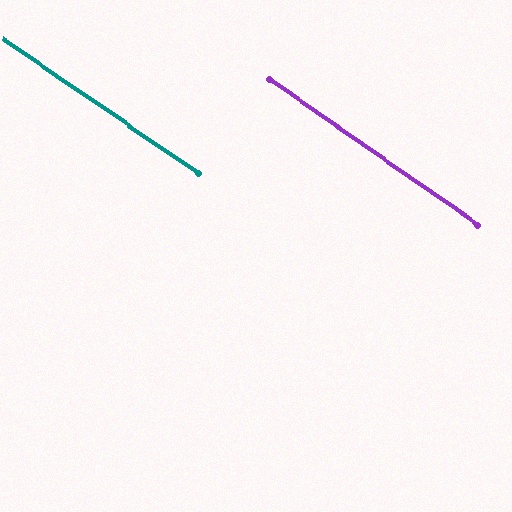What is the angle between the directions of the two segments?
Approximately 0 degrees.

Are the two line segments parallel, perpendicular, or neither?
Parallel — their directions differ by only 0.4°.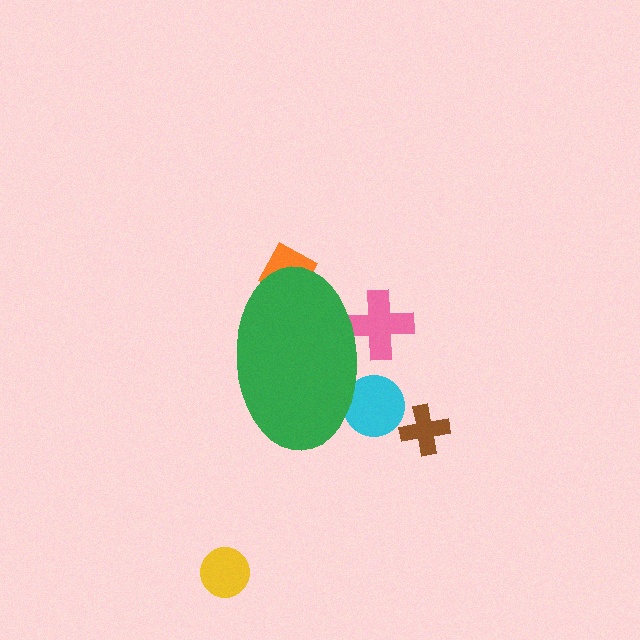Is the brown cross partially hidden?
No, the brown cross is fully visible.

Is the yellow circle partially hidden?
No, the yellow circle is fully visible.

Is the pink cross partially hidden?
Yes, the pink cross is partially hidden behind the green ellipse.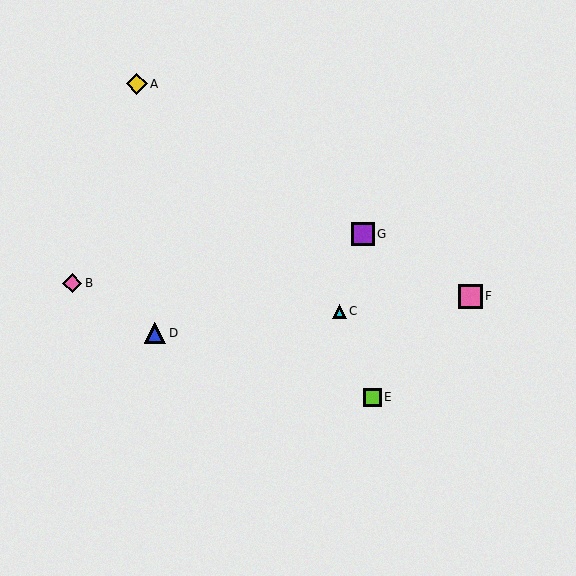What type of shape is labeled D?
Shape D is a blue triangle.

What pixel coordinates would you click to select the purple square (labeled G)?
Click at (363, 234) to select the purple square G.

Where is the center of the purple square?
The center of the purple square is at (363, 234).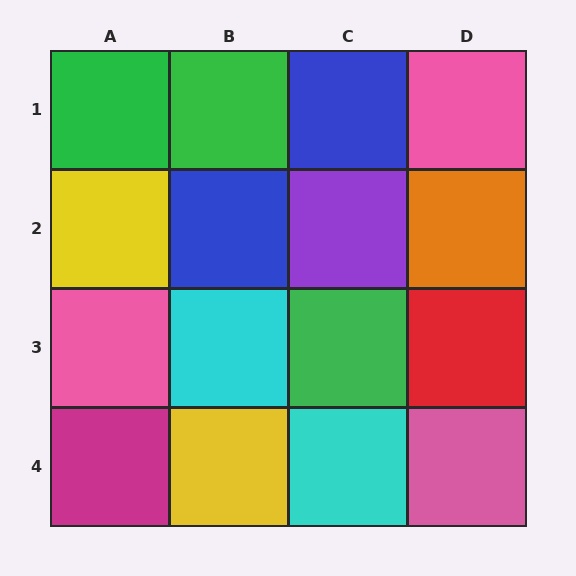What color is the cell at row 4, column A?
Magenta.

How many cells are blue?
2 cells are blue.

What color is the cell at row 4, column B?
Yellow.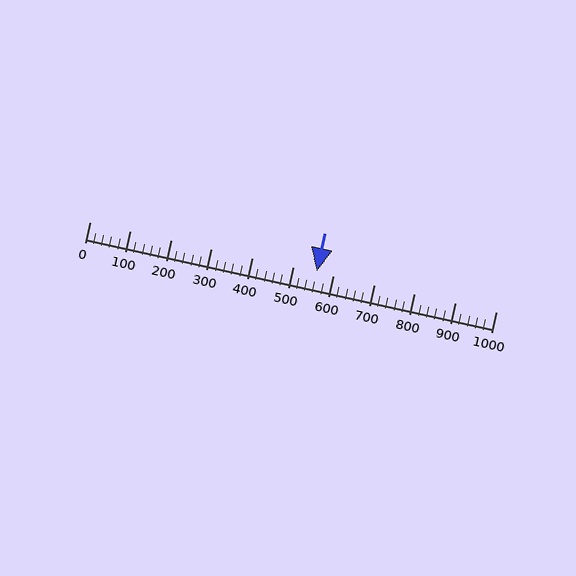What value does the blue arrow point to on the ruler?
The blue arrow points to approximately 560.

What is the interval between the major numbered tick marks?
The major tick marks are spaced 100 units apart.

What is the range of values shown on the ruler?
The ruler shows values from 0 to 1000.